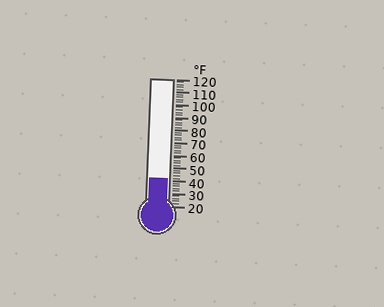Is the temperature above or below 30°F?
The temperature is above 30°F.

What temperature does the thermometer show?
The thermometer shows approximately 42°F.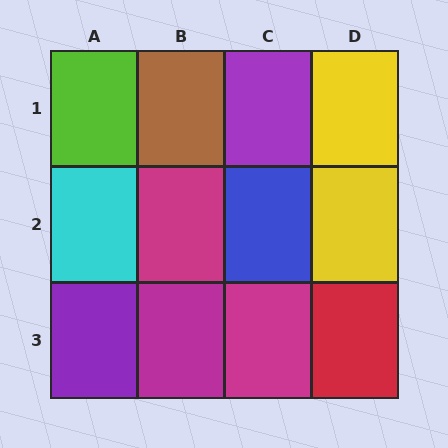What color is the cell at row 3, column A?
Purple.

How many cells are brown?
1 cell is brown.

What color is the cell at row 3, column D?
Red.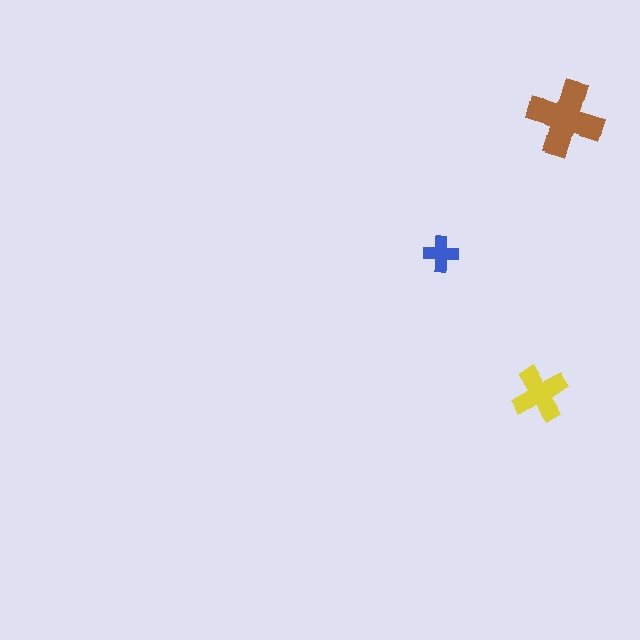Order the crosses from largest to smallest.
the brown one, the yellow one, the blue one.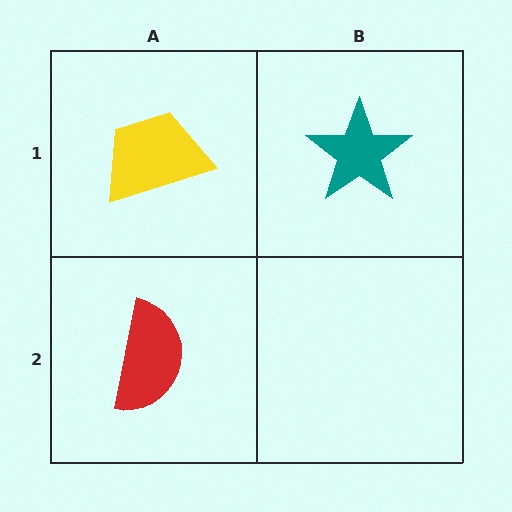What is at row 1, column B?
A teal star.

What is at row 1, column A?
A yellow trapezoid.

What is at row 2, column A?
A red semicircle.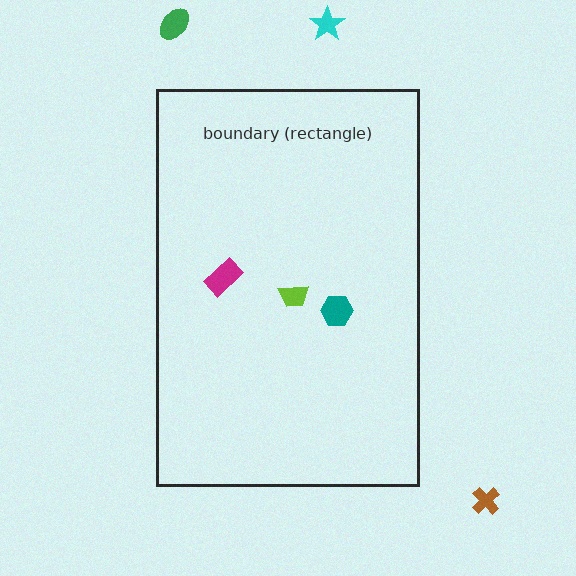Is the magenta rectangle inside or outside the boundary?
Inside.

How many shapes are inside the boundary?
3 inside, 3 outside.